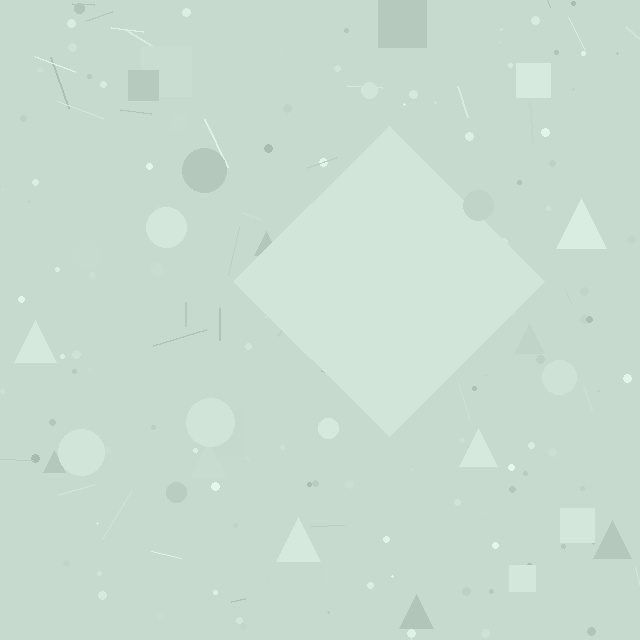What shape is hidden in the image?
A diamond is hidden in the image.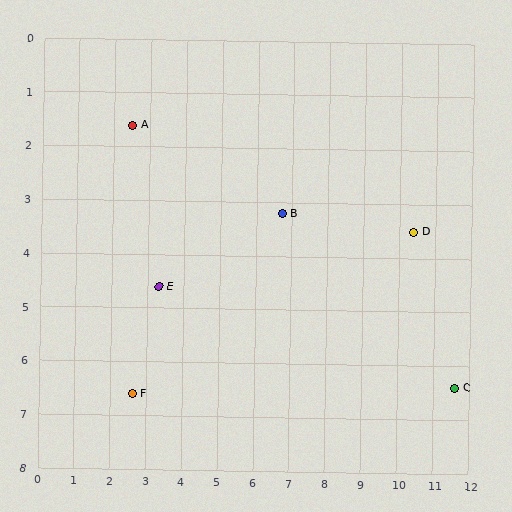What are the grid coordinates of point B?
Point B is at approximately (6.7, 3.2).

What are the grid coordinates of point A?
Point A is at approximately (2.5, 1.6).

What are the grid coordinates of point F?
Point F is at approximately (2.6, 6.6).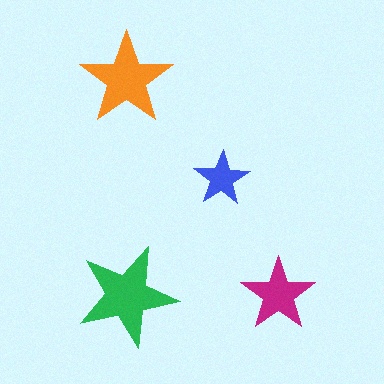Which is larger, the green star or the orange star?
The green one.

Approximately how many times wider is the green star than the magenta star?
About 1.5 times wider.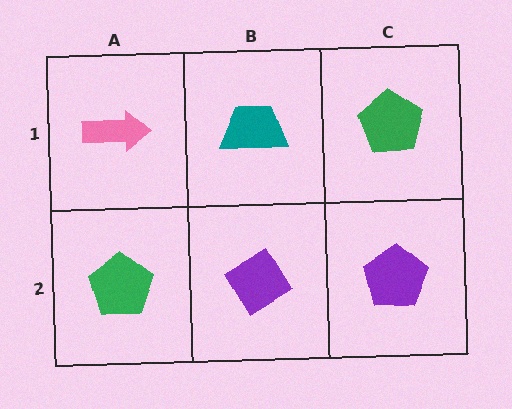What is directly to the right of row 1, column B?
A green pentagon.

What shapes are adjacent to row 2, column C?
A green pentagon (row 1, column C), a purple diamond (row 2, column B).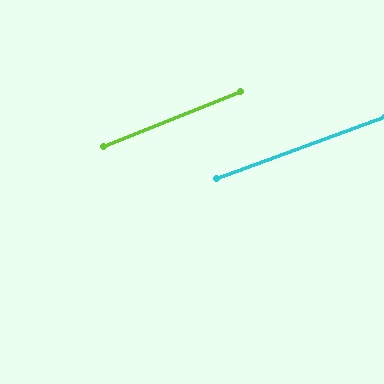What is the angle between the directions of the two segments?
Approximately 1 degree.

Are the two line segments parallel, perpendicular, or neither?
Parallel — their directions differ by only 1.5°.